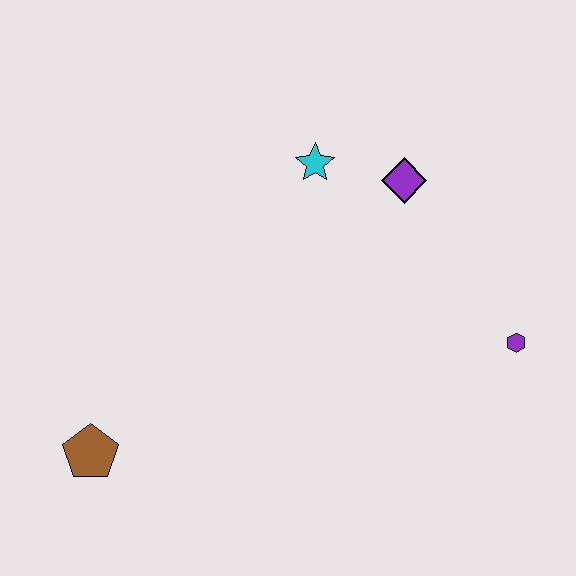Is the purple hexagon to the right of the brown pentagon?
Yes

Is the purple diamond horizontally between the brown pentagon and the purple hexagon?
Yes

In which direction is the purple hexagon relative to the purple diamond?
The purple hexagon is below the purple diamond.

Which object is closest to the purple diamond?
The cyan star is closest to the purple diamond.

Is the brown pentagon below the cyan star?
Yes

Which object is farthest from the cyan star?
The brown pentagon is farthest from the cyan star.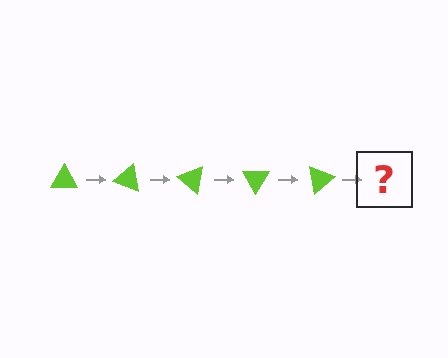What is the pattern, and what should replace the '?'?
The pattern is that the triangle rotates 20 degrees each step. The '?' should be a lime triangle rotated 100 degrees.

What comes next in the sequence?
The next element should be a lime triangle rotated 100 degrees.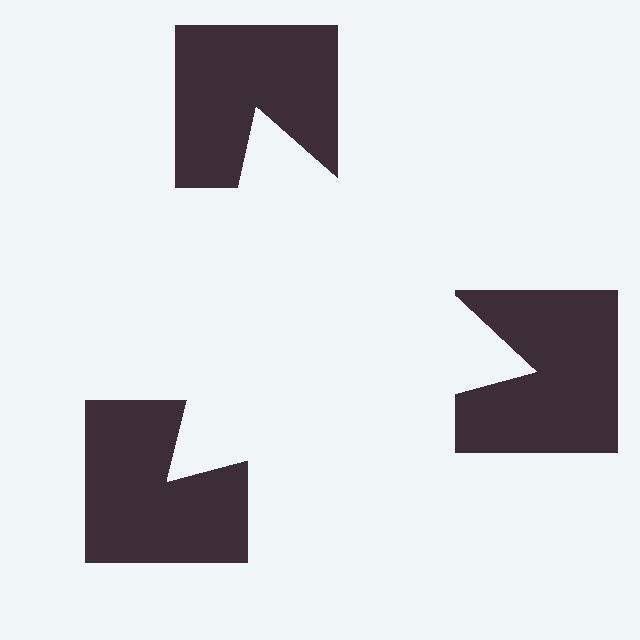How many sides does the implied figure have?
3 sides.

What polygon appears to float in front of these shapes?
An illusory triangle — its edges are inferred from the aligned wedge cuts in the notched squares, not physically drawn.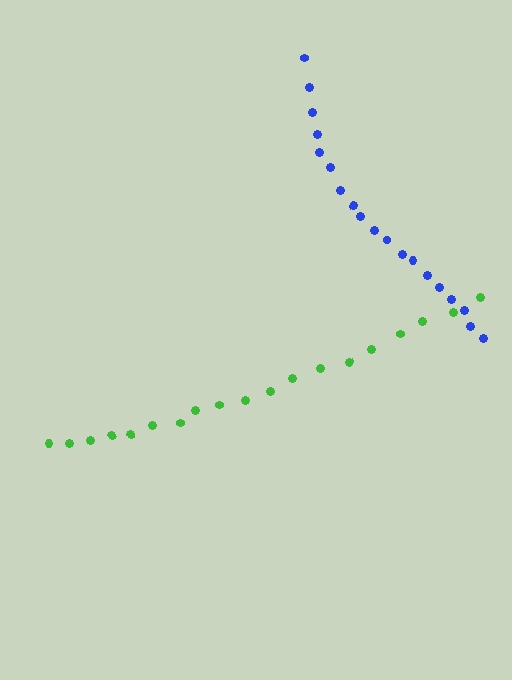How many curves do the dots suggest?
There are 2 distinct paths.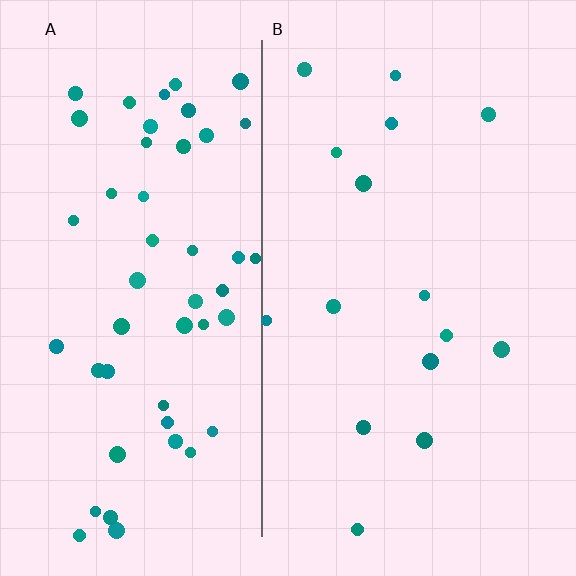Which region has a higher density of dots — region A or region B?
A (the left).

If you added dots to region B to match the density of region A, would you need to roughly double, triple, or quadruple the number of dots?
Approximately triple.